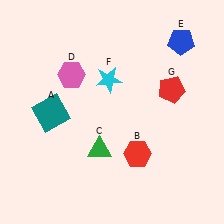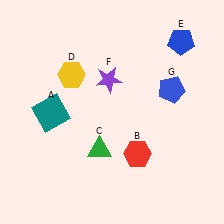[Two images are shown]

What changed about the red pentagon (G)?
In Image 1, G is red. In Image 2, it changed to blue.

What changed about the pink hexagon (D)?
In Image 1, D is pink. In Image 2, it changed to yellow.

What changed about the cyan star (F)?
In Image 1, F is cyan. In Image 2, it changed to purple.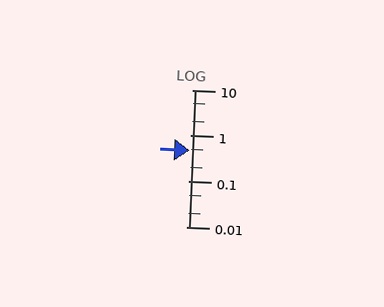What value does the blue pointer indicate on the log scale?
The pointer indicates approximately 0.48.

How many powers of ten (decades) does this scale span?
The scale spans 3 decades, from 0.01 to 10.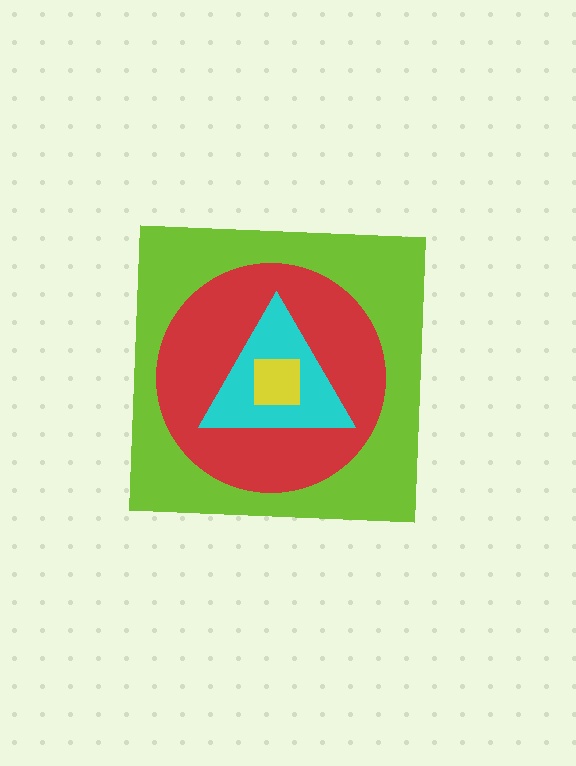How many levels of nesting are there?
4.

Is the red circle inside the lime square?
Yes.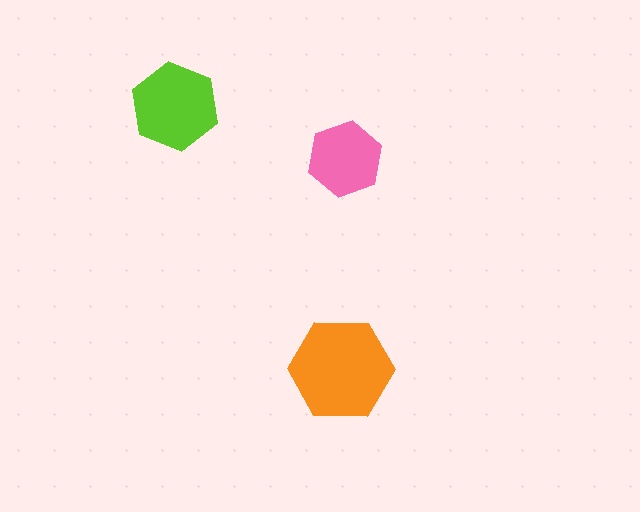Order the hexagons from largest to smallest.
the orange one, the lime one, the pink one.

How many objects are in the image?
There are 3 objects in the image.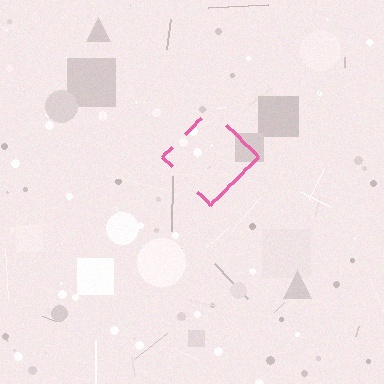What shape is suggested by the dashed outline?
The dashed outline suggests a diamond.